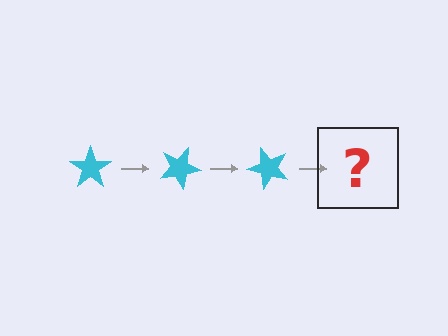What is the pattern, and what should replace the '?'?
The pattern is that the star rotates 25 degrees each step. The '?' should be a cyan star rotated 75 degrees.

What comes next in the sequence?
The next element should be a cyan star rotated 75 degrees.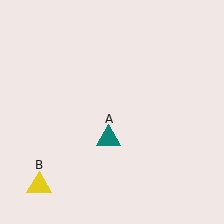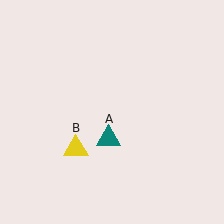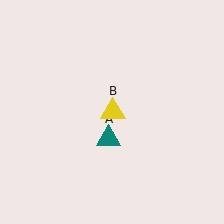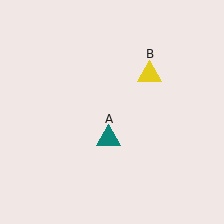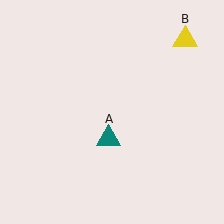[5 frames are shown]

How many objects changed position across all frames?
1 object changed position: yellow triangle (object B).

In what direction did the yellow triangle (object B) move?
The yellow triangle (object B) moved up and to the right.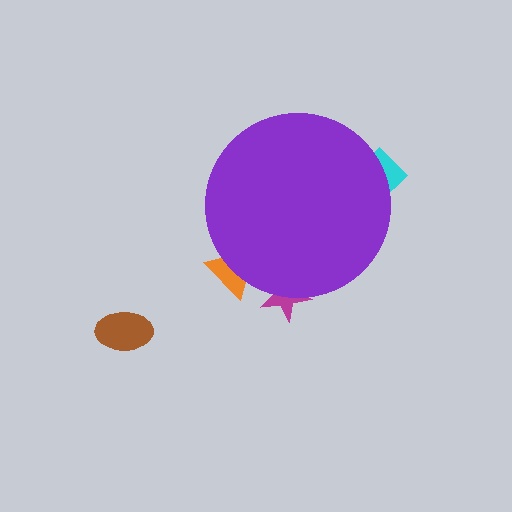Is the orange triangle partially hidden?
Yes, the orange triangle is partially hidden behind the purple circle.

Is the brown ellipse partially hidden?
No, the brown ellipse is fully visible.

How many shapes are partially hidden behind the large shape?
3 shapes are partially hidden.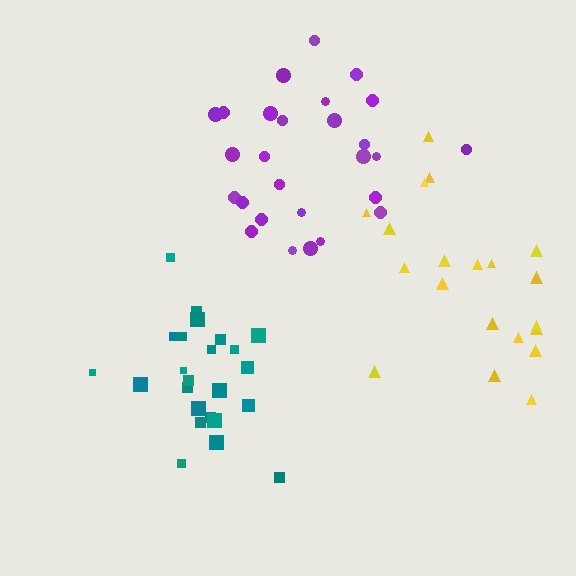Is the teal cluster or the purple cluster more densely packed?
Teal.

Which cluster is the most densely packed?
Teal.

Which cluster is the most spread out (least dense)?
Yellow.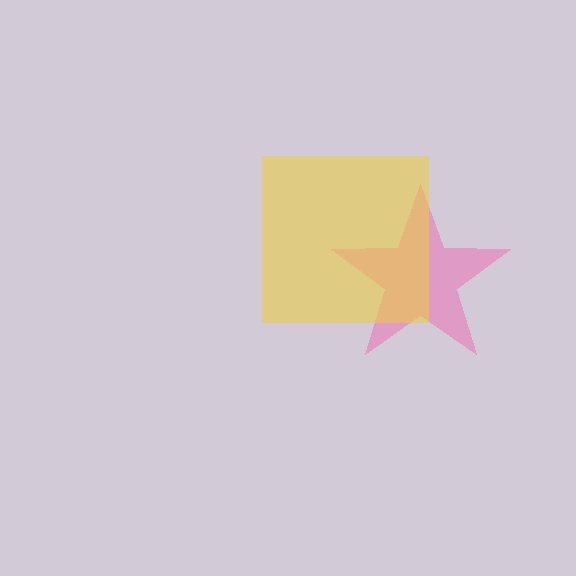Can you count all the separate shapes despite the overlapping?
Yes, there are 2 separate shapes.